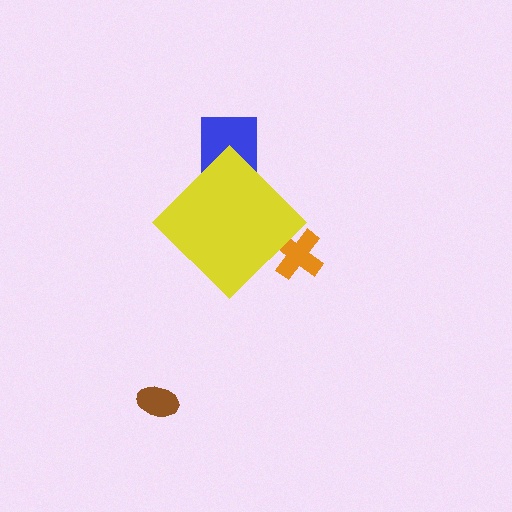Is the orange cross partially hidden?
Yes, the orange cross is partially hidden behind the yellow diamond.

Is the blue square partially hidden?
Yes, the blue square is partially hidden behind the yellow diamond.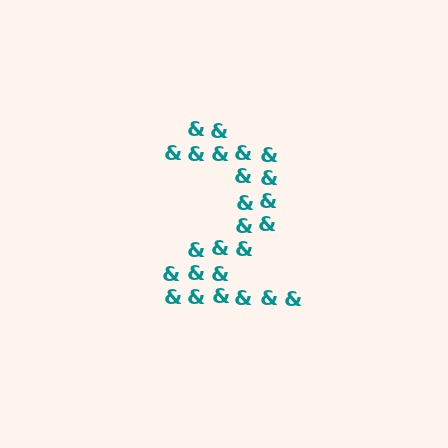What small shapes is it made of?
It is made of small ampersands.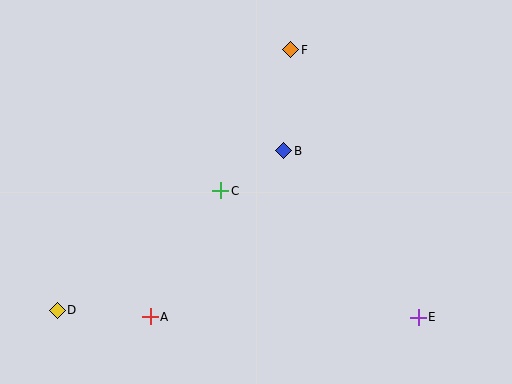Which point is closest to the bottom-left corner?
Point D is closest to the bottom-left corner.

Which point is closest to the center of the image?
Point C at (221, 191) is closest to the center.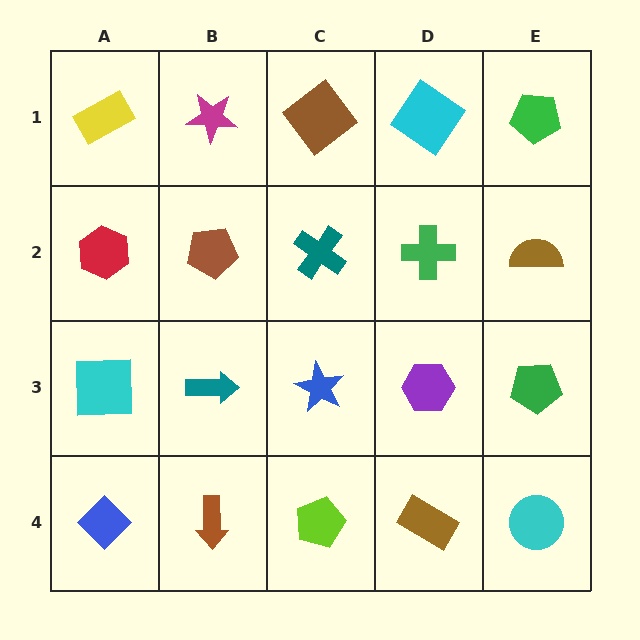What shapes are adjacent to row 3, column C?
A teal cross (row 2, column C), a lime pentagon (row 4, column C), a teal arrow (row 3, column B), a purple hexagon (row 3, column D).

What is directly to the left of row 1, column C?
A magenta star.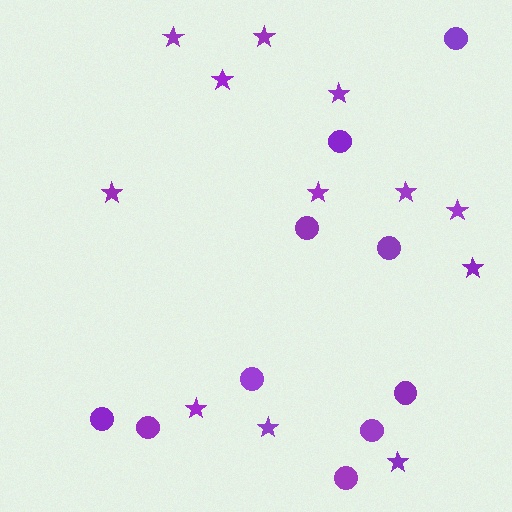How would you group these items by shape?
There are 2 groups: one group of stars (12) and one group of circles (10).